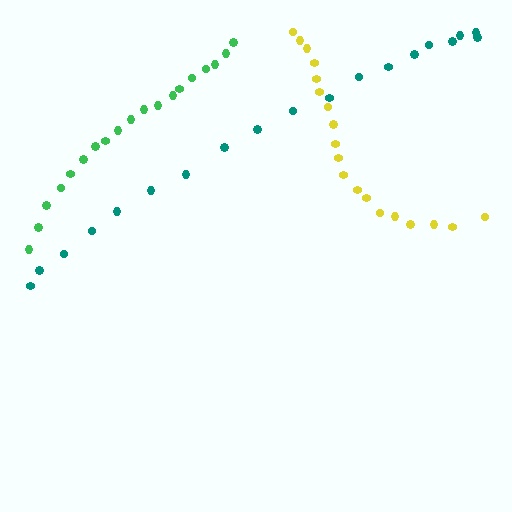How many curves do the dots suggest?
There are 3 distinct paths.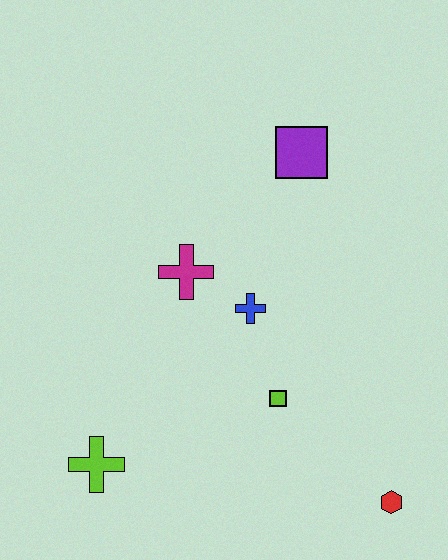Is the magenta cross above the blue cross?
Yes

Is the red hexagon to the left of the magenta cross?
No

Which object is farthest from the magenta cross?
The red hexagon is farthest from the magenta cross.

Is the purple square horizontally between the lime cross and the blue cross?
No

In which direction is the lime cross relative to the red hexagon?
The lime cross is to the left of the red hexagon.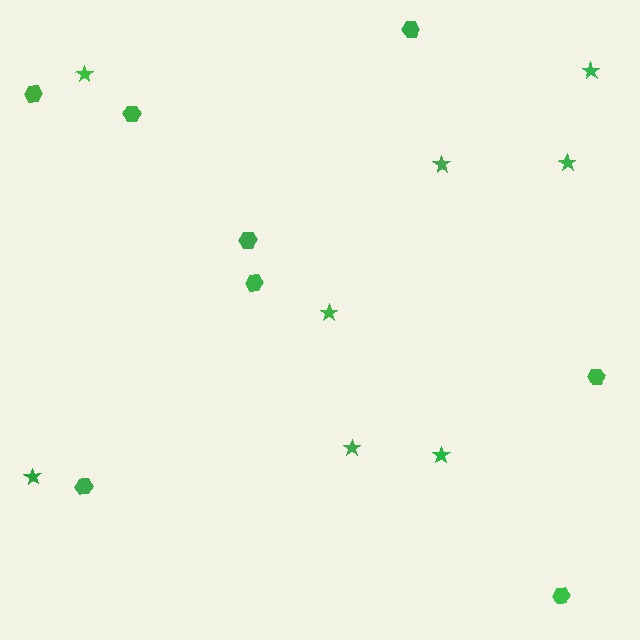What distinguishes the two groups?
There are 2 groups: one group of stars (8) and one group of hexagons (8).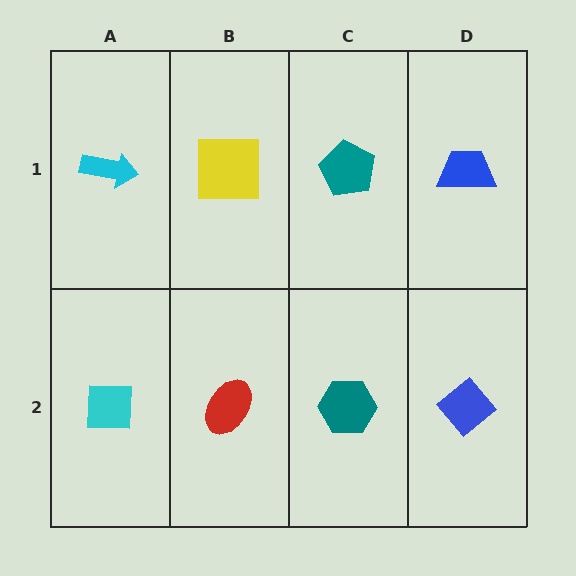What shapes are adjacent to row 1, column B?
A red ellipse (row 2, column B), a cyan arrow (row 1, column A), a teal pentagon (row 1, column C).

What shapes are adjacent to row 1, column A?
A cyan square (row 2, column A), a yellow square (row 1, column B).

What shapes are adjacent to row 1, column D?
A blue diamond (row 2, column D), a teal pentagon (row 1, column C).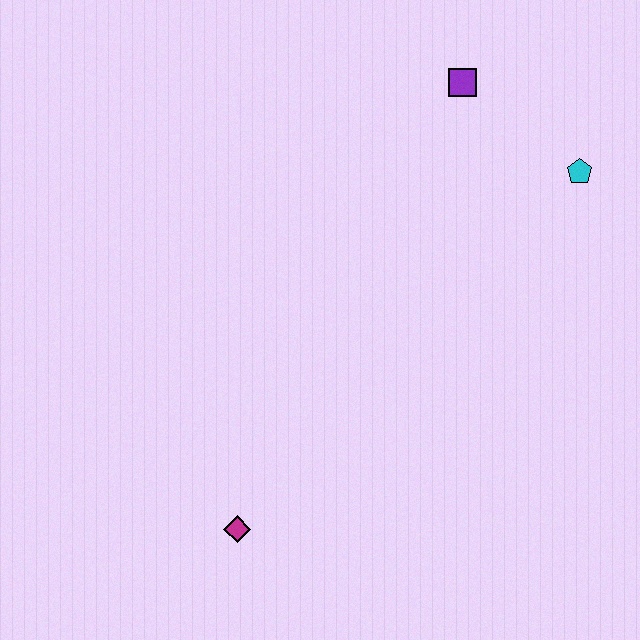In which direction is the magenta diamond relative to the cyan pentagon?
The magenta diamond is below the cyan pentagon.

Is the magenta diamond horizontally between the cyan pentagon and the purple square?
No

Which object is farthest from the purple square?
The magenta diamond is farthest from the purple square.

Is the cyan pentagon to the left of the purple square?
No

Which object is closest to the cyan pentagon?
The purple square is closest to the cyan pentagon.